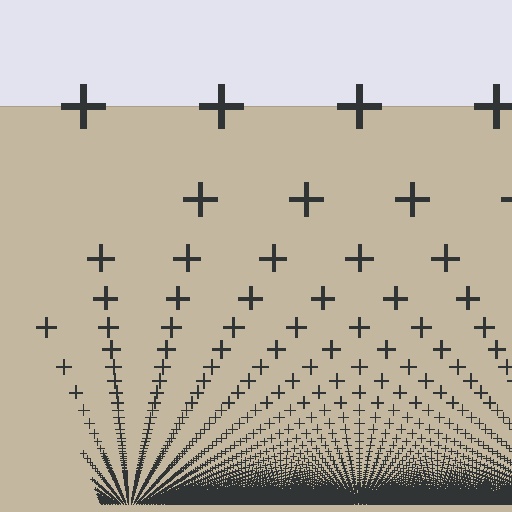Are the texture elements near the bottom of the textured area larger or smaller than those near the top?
Smaller. The gradient is inverted — elements near the bottom are smaller and denser.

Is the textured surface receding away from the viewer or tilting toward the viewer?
The surface appears to tilt toward the viewer. Texture elements get larger and sparser toward the top.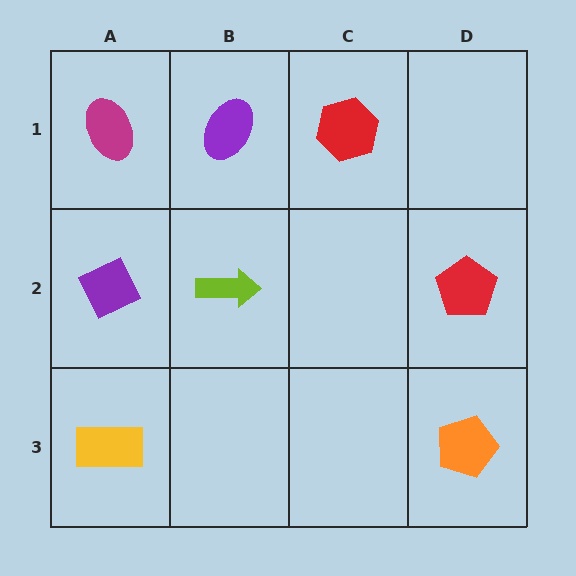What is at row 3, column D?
An orange pentagon.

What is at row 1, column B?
A purple ellipse.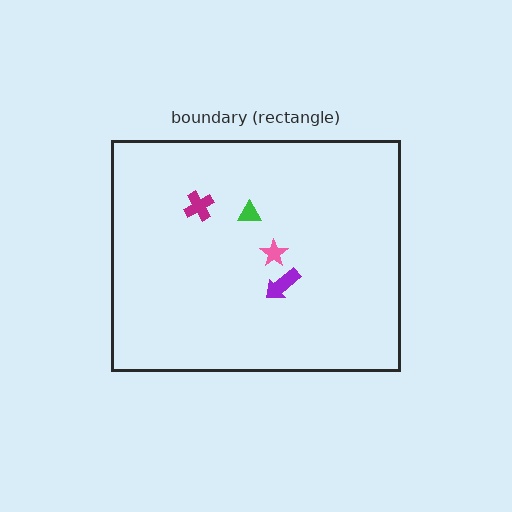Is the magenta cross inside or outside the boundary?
Inside.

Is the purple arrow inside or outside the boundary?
Inside.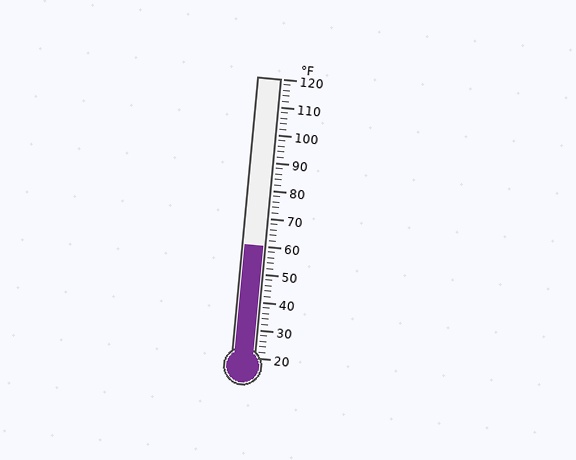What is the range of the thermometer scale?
The thermometer scale ranges from 20°F to 120°F.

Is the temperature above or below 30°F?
The temperature is above 30°F.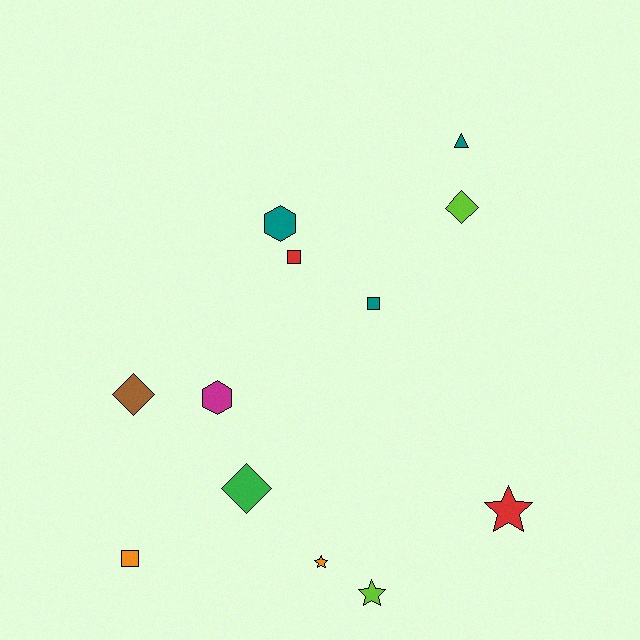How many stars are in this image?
There are 3 stars.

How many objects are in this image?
There are 12 objects.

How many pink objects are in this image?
There are no pink objects.